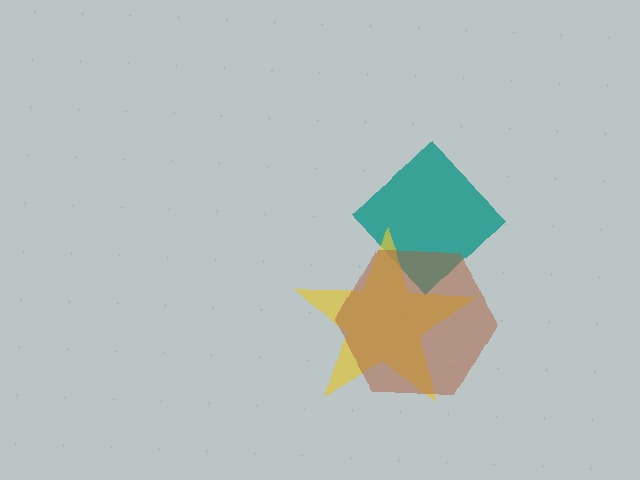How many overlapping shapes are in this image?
There are 3 overlapping shapes in the image.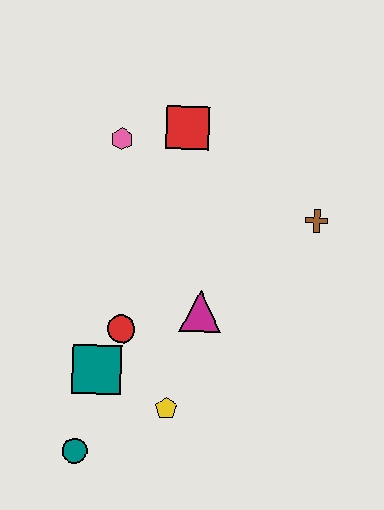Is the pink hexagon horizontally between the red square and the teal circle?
Yes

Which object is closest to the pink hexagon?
The red square is closest to the pink hexagon.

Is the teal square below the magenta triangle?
Yes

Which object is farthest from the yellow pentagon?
The red square is farthest from the yellow pentagon.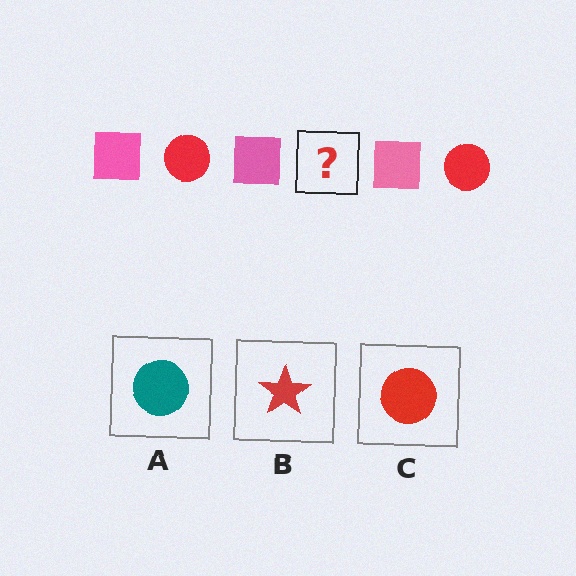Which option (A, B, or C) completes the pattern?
C.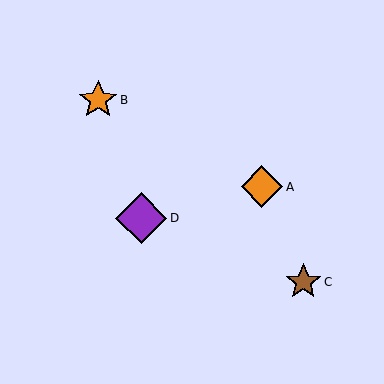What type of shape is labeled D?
Shape D is a purple diamond.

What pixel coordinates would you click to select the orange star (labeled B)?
Click at (98, 100) to select the orange star B.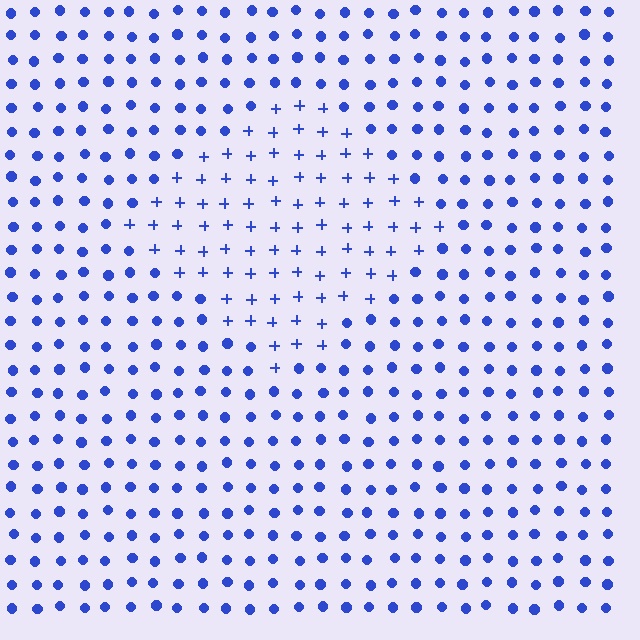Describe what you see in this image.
The image is filled with small blue elements arranged in a uniform grid. A diamond-shaped region contains plus signs, while the surrounding area contains circles. The boundary is defined purely by the change in element shape.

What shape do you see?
I see a diamond.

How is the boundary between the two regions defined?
The boundary is defined by a change in element shape: plus signs inside vs. circles outside. All elements share the same color and spacing.